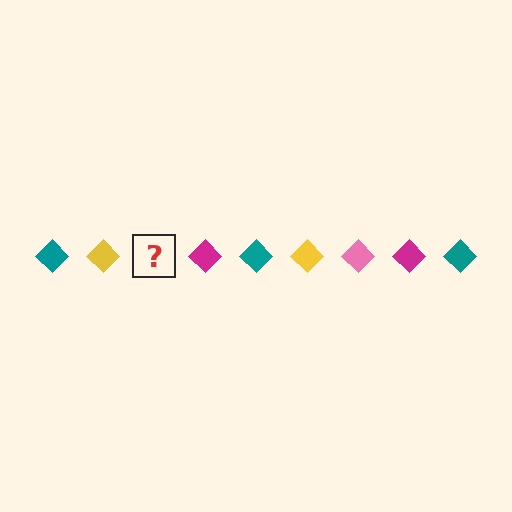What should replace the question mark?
The question mark should be replaced with a pink diamond.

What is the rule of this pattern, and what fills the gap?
The rule is that the pattern cycles through teal, yellow, pink, magenta diamonds. The gap should be filled with a pink diamond.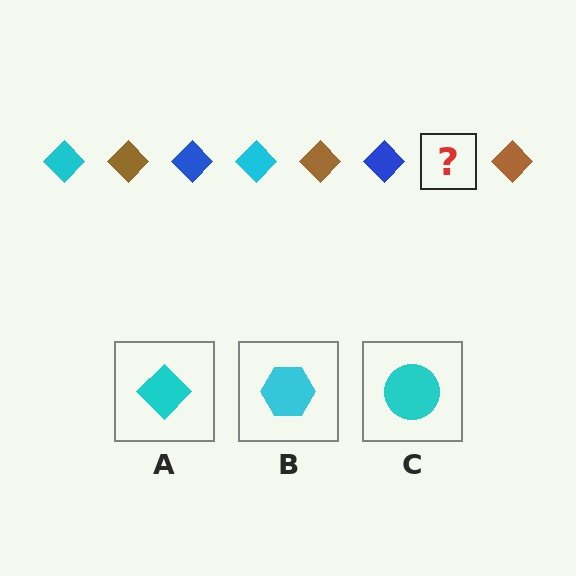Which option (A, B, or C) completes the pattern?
A.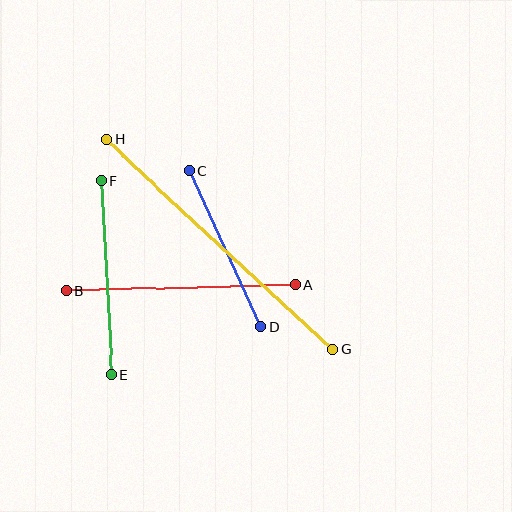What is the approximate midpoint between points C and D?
The midpoint is at approximately (225, 249) pixels.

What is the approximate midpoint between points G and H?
The midpoint is at approximately (219, 245) pixels.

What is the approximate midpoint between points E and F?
The midpoint is at approximately (107, 278) pixels.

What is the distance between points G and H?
The distance is approximately 309 pixels.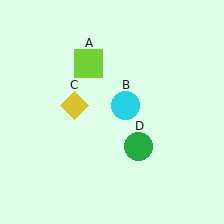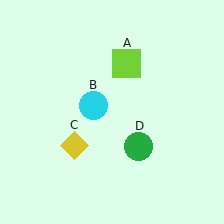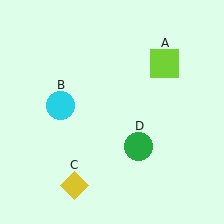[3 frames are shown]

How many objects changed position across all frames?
3 objects changed position: lime square (object A), cyan circle (object B), yellow diamond (object C).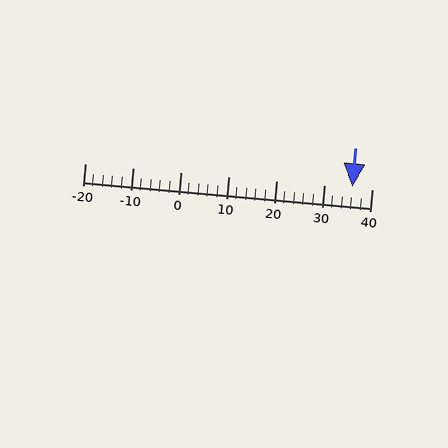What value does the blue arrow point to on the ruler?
The blue arrow points to approximately 36.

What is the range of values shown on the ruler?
The ruler shows values from -20 to 40.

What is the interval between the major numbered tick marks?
The major tick marks are spaced 10 units apart.